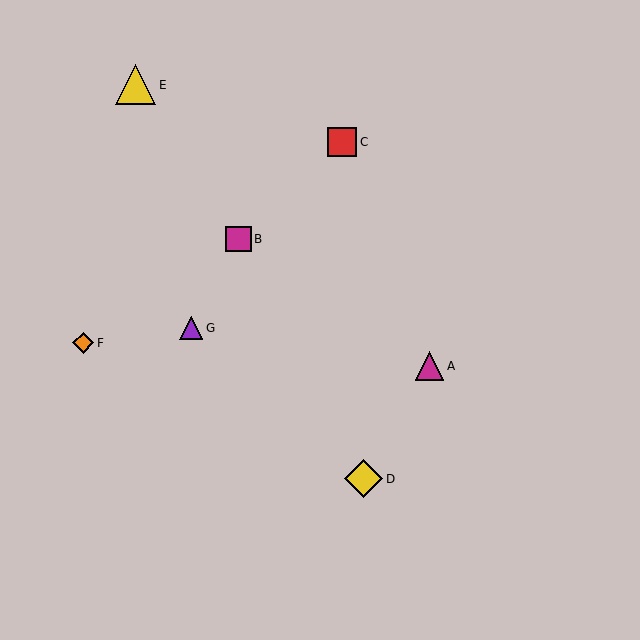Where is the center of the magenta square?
The center of the magenta square is at (238, 239).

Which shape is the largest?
The yellow triangle (labeled E) is the largest.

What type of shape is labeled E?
Shape E is a yellow triangle.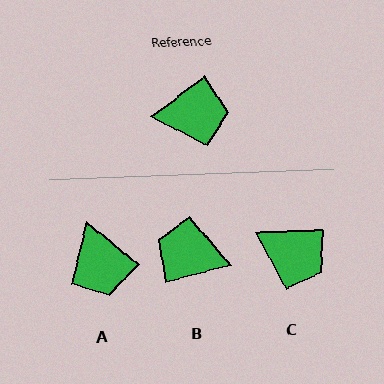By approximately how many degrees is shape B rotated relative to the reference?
Approximately 157 degrees counter-clockwise.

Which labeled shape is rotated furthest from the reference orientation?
B, about 157 degrees away.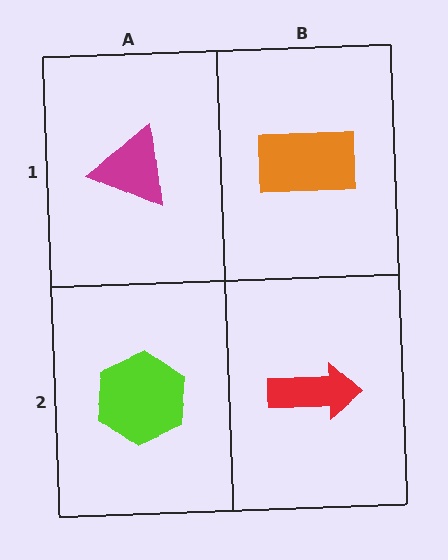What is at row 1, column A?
A magenta triangle.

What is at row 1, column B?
An orange rectangle.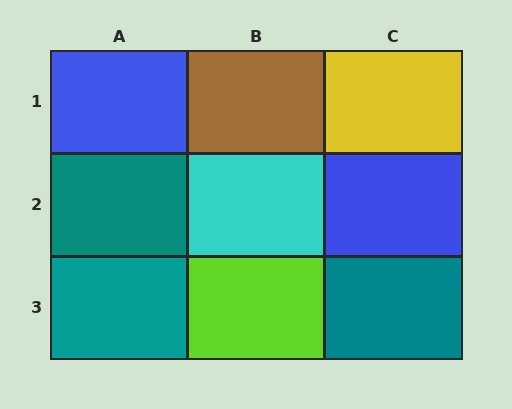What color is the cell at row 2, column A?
Teal.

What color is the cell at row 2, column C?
Blue.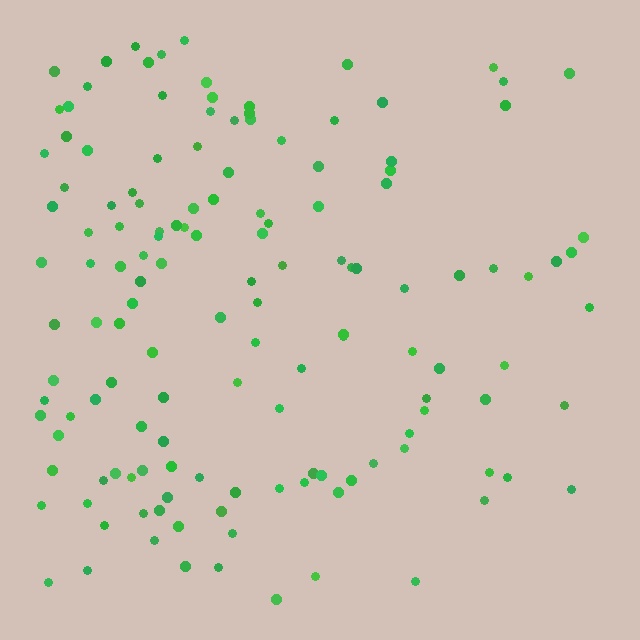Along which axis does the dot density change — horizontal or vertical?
Horizontal.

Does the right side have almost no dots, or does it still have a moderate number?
Still a moderate number, just noticeably fewer than the left.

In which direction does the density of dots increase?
From right to left, with the left side densest.